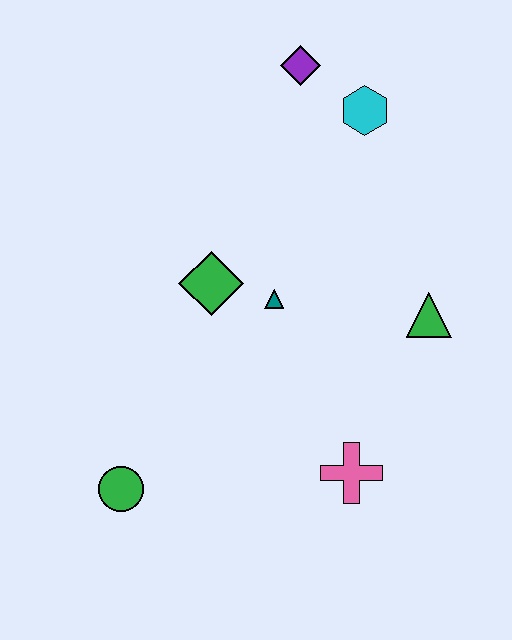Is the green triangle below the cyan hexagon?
Yes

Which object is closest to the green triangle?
The teal triangle is closest to the green triangle.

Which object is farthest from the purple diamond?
The green circle is farthest from the purple diamond.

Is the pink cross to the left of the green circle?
No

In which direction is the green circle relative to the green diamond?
The green circle is below the green diamond.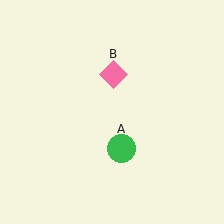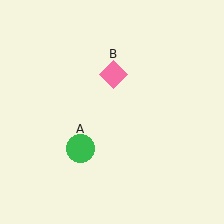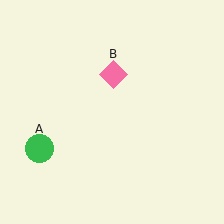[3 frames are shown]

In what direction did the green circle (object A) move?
The green circle (object A) moved left.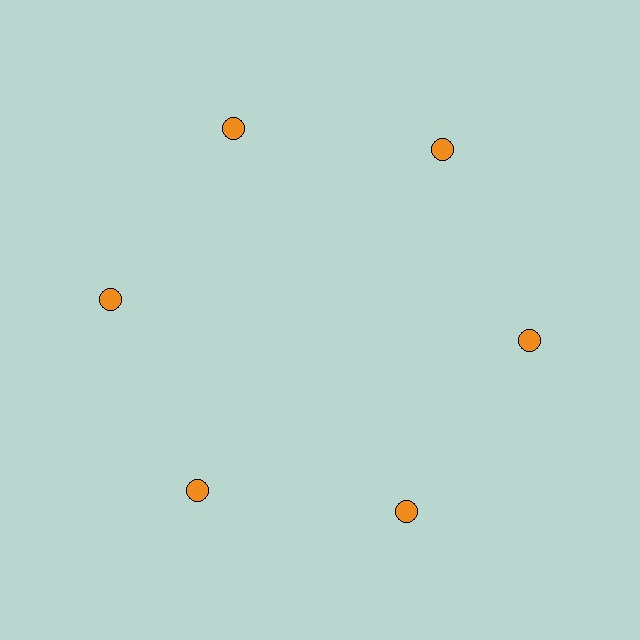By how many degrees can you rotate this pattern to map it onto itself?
The pattern maps onto itself every 60 degrees of rotation.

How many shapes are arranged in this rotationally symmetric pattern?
There are 6 shapes, arranged in 6 groups of 1.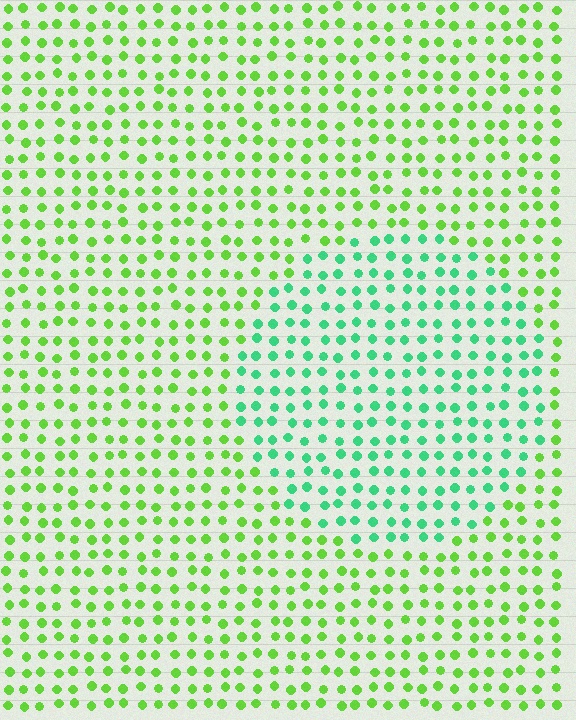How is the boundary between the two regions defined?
The boundary is defined purely by a slight shift in hue (about 44 degrees). Spacing, size, and orientation are identical on both sides.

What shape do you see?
I see a circle.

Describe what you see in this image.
The image is filled with small lime elements in a uniform arrangement. A circle-shaped region is visible where the elements are tinted to a slightly different hue, forming a subtle color boundary.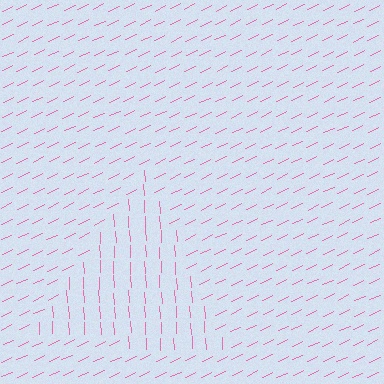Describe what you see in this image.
The image is filled with small pink line segments. A triangle region in the image has lines oriented differently from the surrounding lines, creating a visible texture boundary.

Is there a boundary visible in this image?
Yes, there is a texture boundary formed by a change in line orientation.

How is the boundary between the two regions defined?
The boundary is defined purely by a change in line orientation (approximately 68 degrees difference). All lines are the same color and thickness.